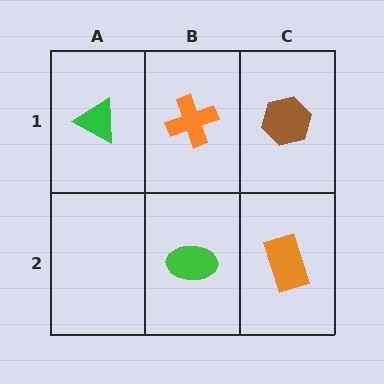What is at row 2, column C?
An orange rectangle.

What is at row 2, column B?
A green ellipse.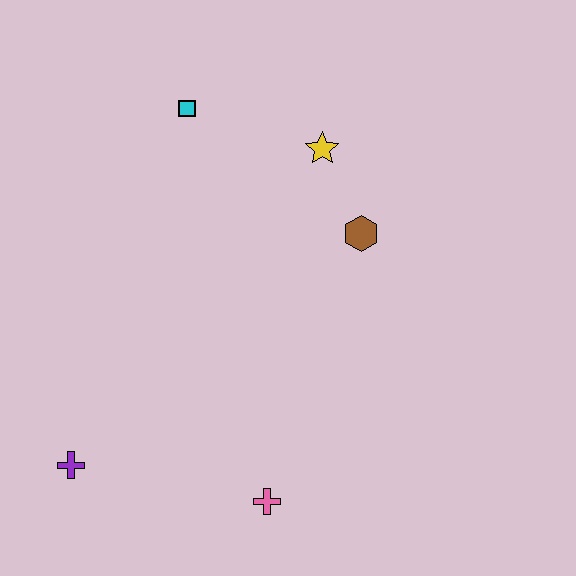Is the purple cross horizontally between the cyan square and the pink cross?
No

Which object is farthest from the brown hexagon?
The purple cross is farthest from the brown hexagon.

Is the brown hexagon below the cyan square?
Yes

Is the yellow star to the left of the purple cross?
No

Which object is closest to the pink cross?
The purple cross is closest to the pink cross.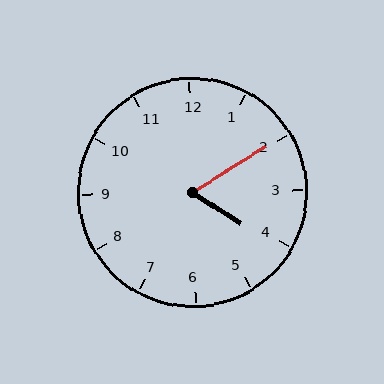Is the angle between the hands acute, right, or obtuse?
It is acute.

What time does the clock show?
4:10.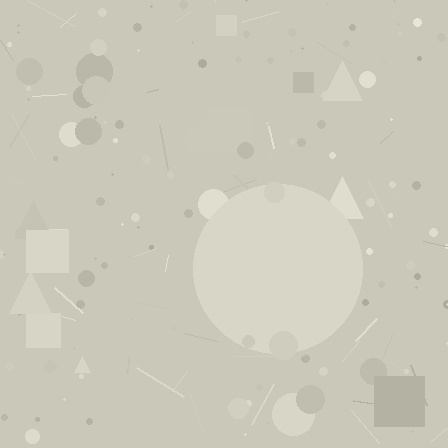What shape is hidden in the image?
A circle is hidden in the image.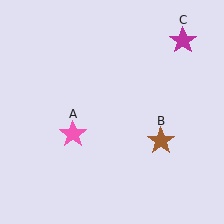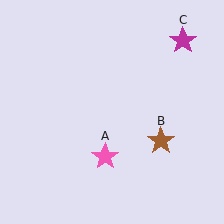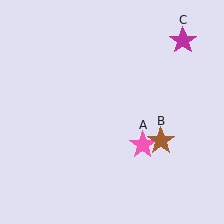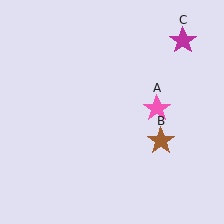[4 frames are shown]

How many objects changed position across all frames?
1 object changed position: pink star (object A).